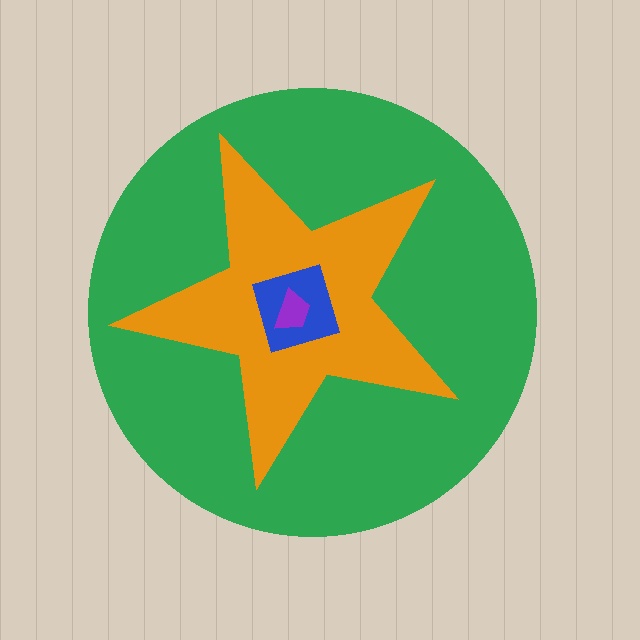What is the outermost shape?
The green circle.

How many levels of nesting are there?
4.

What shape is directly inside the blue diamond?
The purple trapezoid.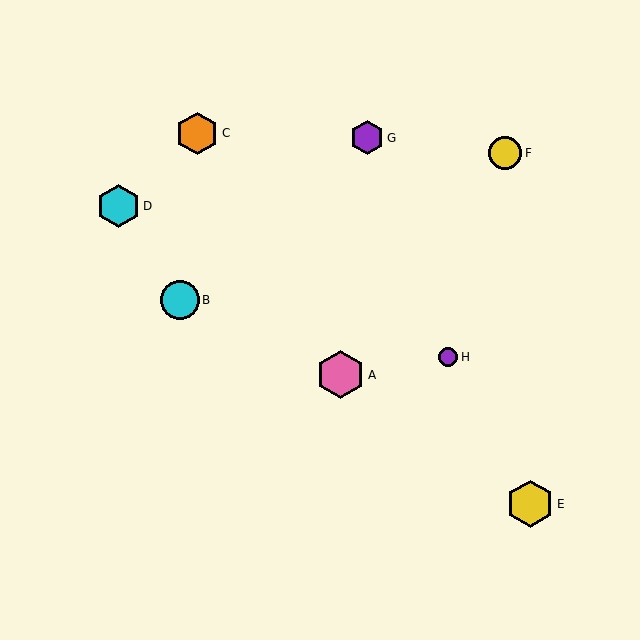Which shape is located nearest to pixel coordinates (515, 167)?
The yellow circle (labeled F) at (505, 153) is nearest to that location.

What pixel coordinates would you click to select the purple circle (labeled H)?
Click at (448, 357) to select the purple circle H.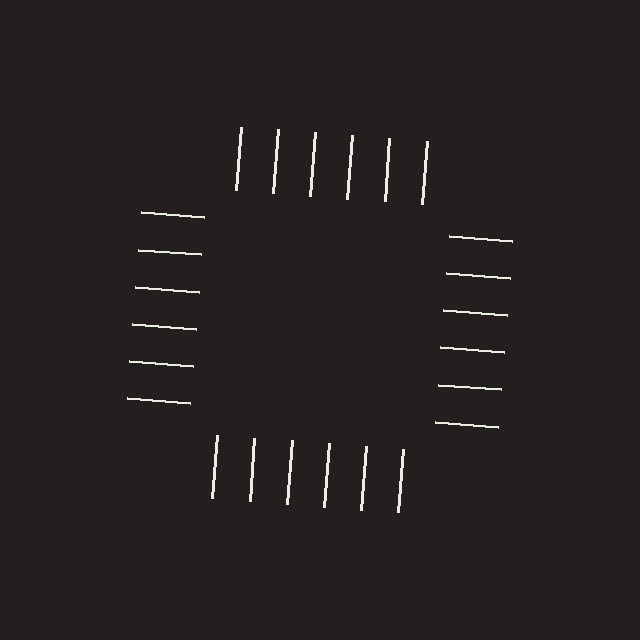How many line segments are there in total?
24 — 6 along each of the 4 edges.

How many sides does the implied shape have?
4 sides — the line-ends trace a square.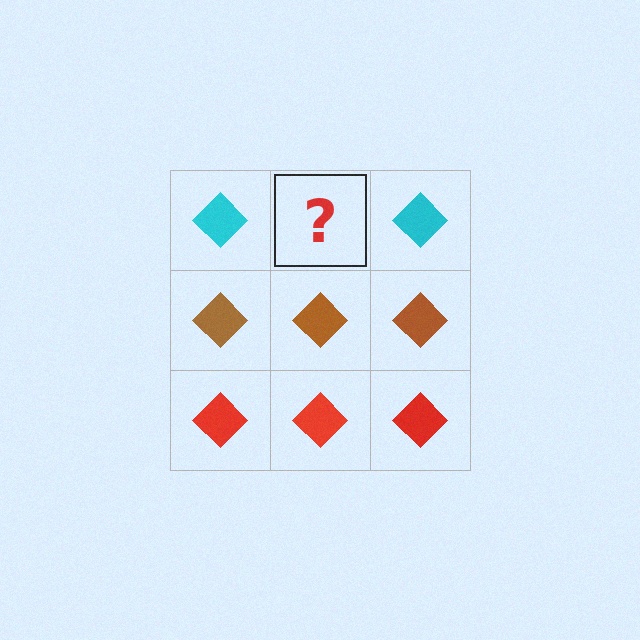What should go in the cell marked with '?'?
The missing cell should contain a cyan diamond.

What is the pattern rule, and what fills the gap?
The rule is that each row has a consistent color. The gap should be filled with a cyan diamond.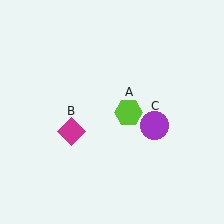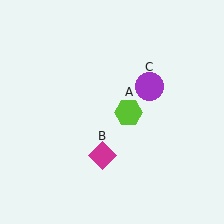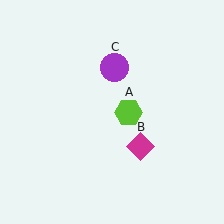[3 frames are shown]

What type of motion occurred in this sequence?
The magenta diamond (object B), purple circle (object C) rotated counterclockwise around the center of the scene.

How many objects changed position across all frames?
2 objects changed position: magenta diamond (object B), purple circle (object C).